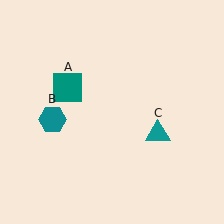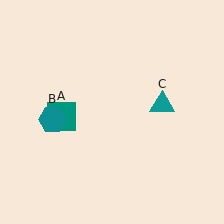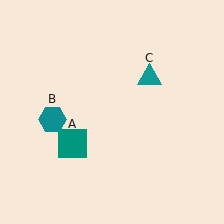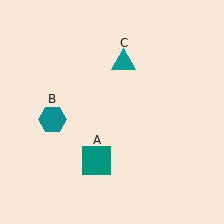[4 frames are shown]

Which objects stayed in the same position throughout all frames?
Teal hexagon (object B) remained stationary.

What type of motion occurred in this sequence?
The teal square (object A), teal triangle (object C) rotated counterclockwise around the center of the scene.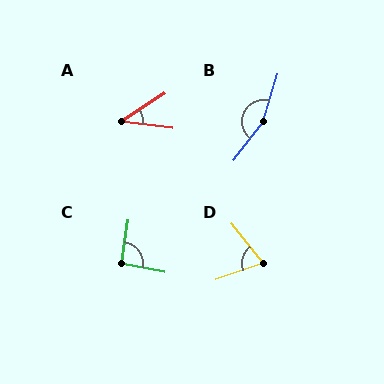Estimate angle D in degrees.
Approximately 70 degrees.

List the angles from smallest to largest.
A (41°), D (70°), C (93°), B (159°).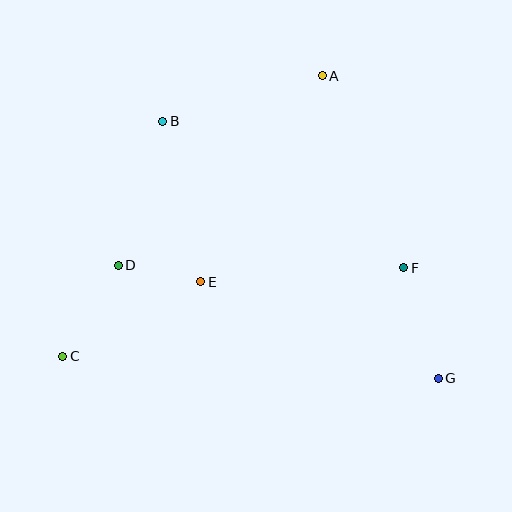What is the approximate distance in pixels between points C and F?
The distance between C and F is approximately 352 pixels.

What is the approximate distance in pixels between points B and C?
The distance between B and C is approximately 256 pixels.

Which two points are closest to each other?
Points D and E are closest to each other.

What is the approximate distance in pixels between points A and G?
The distance between A and G is approximately 324 pixels.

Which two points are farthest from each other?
Points A and C are farthest from each other.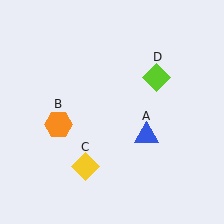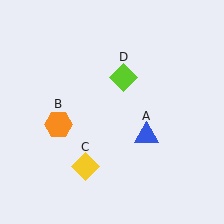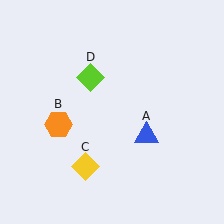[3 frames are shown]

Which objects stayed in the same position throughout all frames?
Blue triangle (object A) and orange hexagon (object B) and yellow diamond (object C) remained stationary.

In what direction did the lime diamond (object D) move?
The lime diamond (object D) moved left.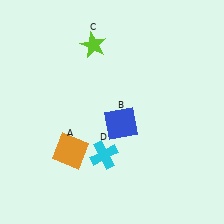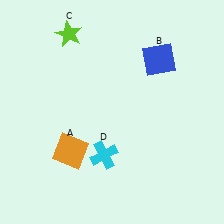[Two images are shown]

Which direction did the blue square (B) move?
The blue square (B) moved up.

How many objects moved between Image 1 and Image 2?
2 objects moved between the two images.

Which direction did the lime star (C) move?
The lime star (C) moved left.